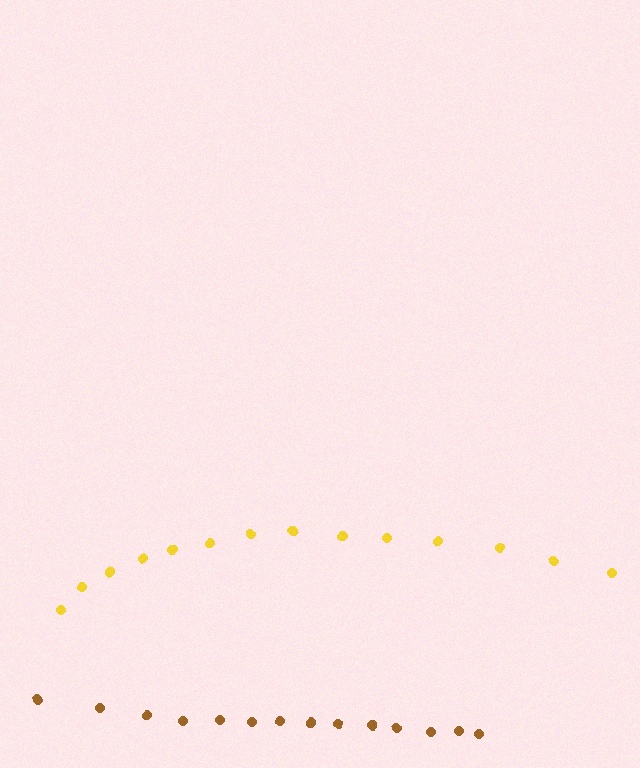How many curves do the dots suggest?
There are 2 distinct paths.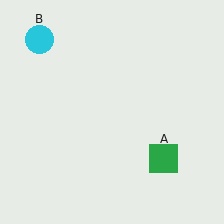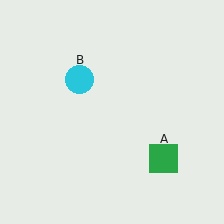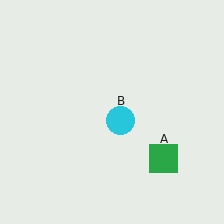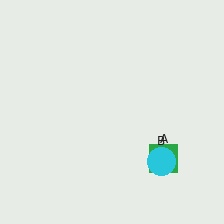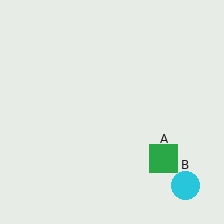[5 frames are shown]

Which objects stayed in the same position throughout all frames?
Green square (object A) remained stationary.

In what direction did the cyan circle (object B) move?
The cyan circle (object B) moved down and to the right.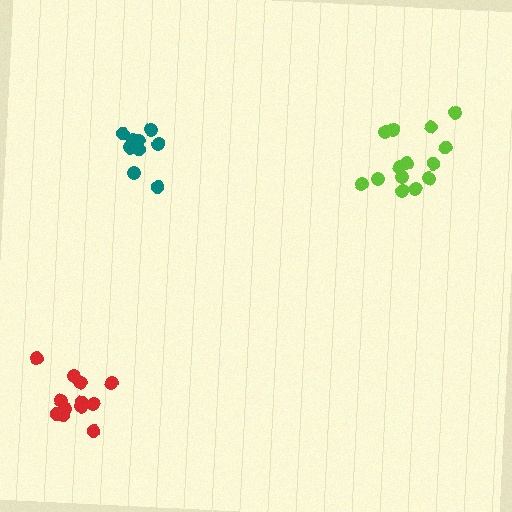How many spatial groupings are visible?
There are 3 spatial groupings.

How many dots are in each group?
Group 1: 14 dots, Group 2: 12 dots, Group 3: 10 dots (36 total).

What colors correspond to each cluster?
The clusters are colored: lime, red, teal.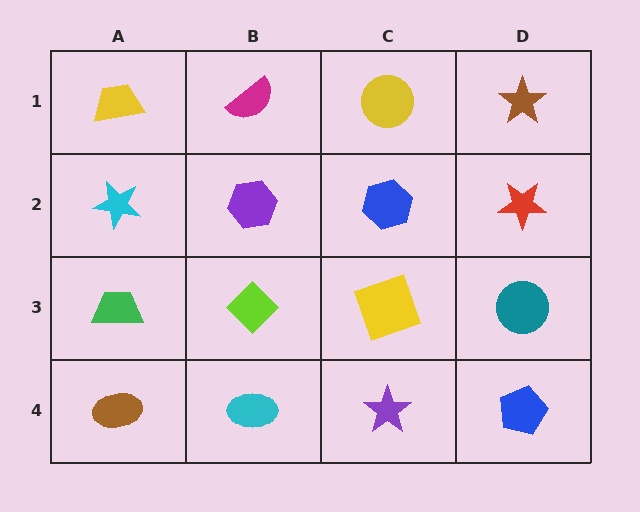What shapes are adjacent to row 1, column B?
A purple hexagon (row 2, column B), a yellow trapezoid (row 1, column A), a yellow circle (row 1, column C).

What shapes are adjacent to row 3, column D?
A red star (row 2, column D), a blue pentagon (row 4, column D), a yellow square (row 3, column C).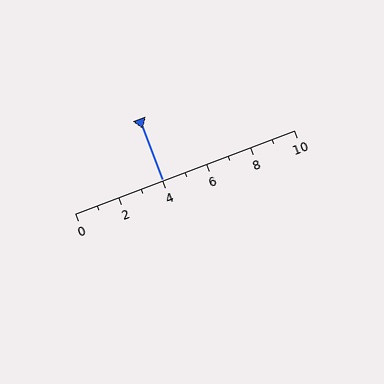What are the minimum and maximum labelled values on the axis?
The axis runs from 0 to 10.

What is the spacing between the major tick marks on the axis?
The major ticks are spaced 2 apart.